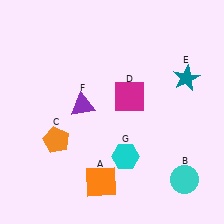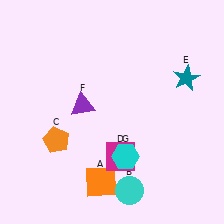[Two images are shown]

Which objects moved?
The objects that moved are: the cyan circle (B), the magenta square (D).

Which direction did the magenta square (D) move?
The magenta square (D) moved down.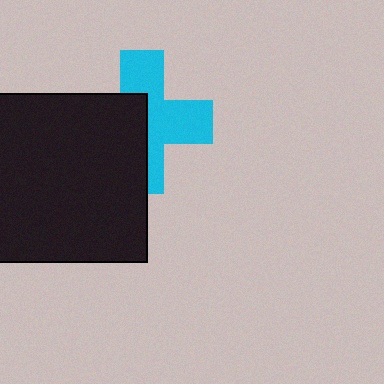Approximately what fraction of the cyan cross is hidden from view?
Roughly 47% of the cyan cross is hidden behind the black square.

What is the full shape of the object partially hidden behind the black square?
The partially hidden object is a cyan cross.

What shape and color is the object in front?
The object in front is a black square.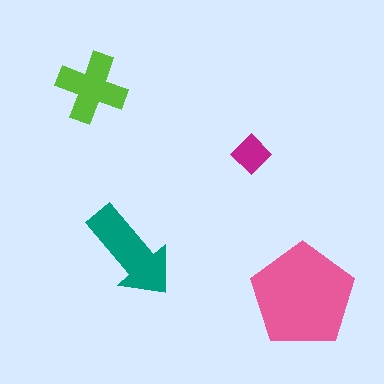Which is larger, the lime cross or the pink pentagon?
The pink pentagon.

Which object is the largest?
The pink pentagon.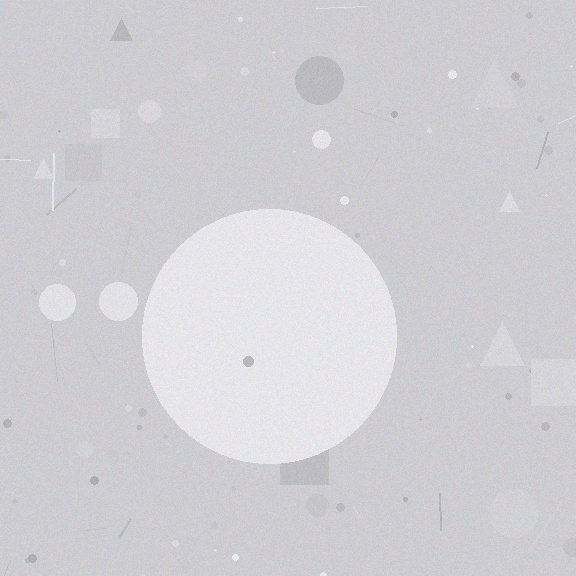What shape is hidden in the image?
A circle is hidden in the image.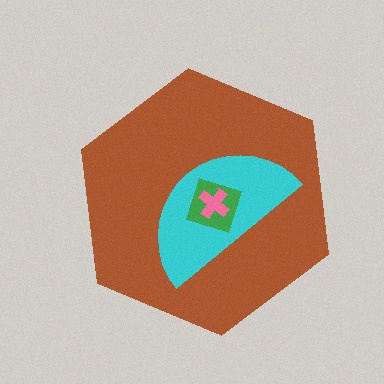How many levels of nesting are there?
4.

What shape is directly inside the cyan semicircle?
The green square.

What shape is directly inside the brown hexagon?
The cyan semicircle.